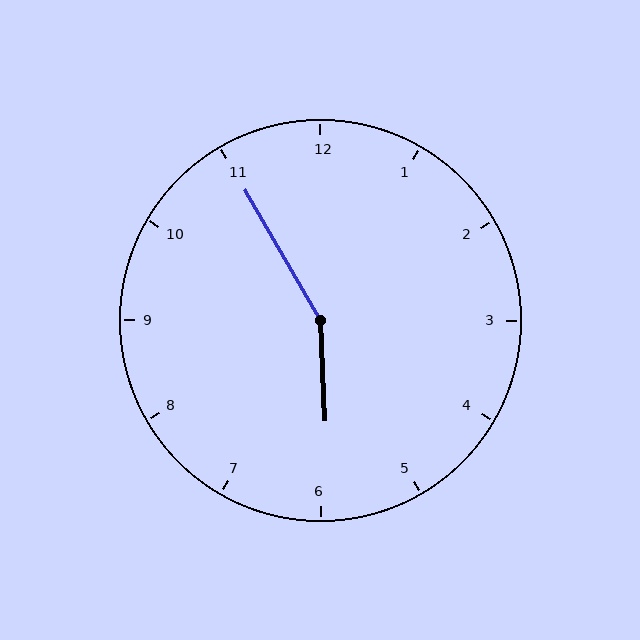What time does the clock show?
5:55.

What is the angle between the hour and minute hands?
Approximately 152 degrees.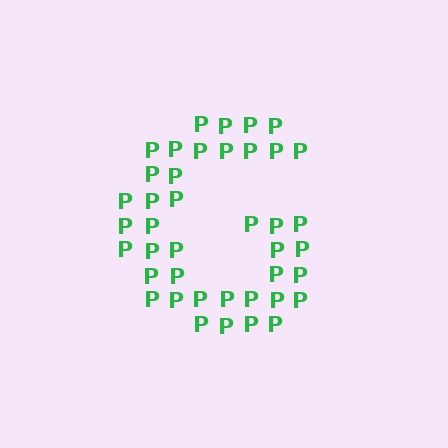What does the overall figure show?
The overall figure shows the letter G.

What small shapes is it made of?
It is made of small letter P's.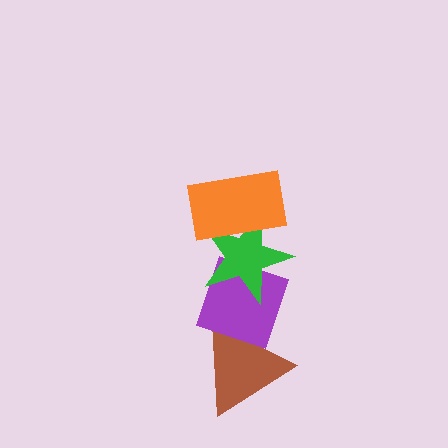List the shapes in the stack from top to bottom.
From top to bottom: the orange rectangle, the green star, the purple diamond, the brown triangle.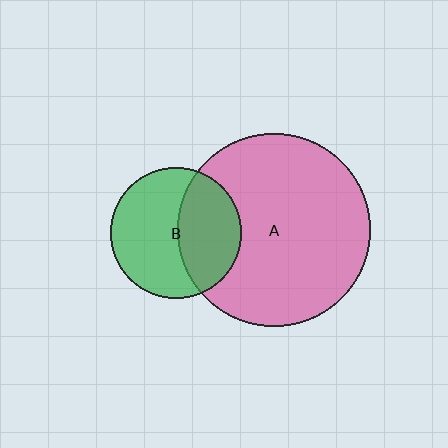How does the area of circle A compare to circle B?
Approximately 2.2 times.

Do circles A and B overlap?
Yes.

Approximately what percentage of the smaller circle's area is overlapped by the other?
Approximately 40%.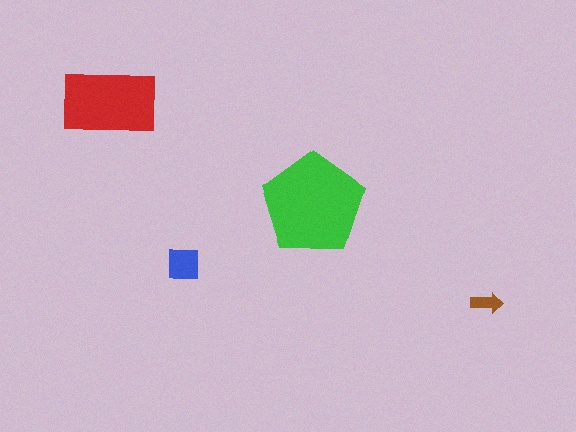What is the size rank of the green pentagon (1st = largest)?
1st.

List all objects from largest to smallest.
The green pentagon, the red rectangle, the blue square, the brown arrow.